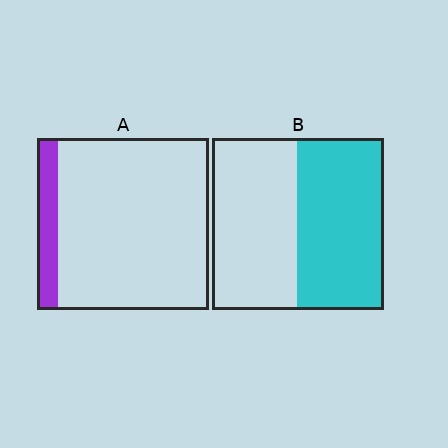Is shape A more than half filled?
No.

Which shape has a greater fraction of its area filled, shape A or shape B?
Shape B.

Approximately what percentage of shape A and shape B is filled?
A is approximately 10% and B is approximately 50%.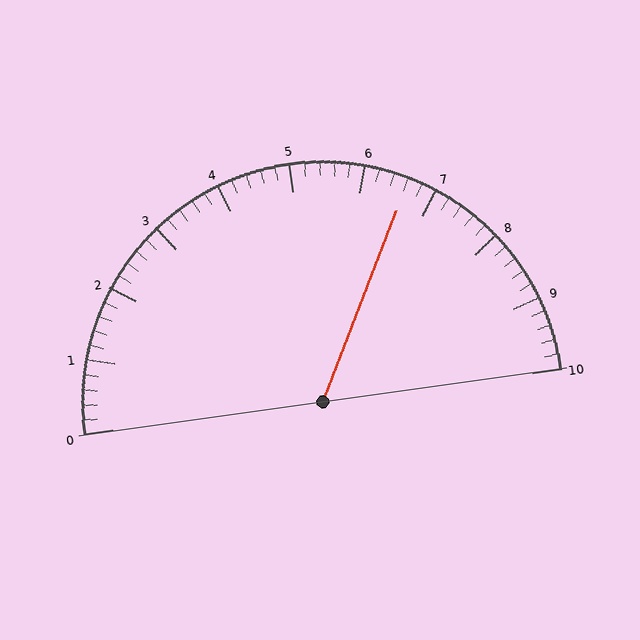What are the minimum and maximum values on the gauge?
The gauge ranges from 0 to 10.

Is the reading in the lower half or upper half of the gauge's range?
The reading is in the upper half of the range (0 to 10).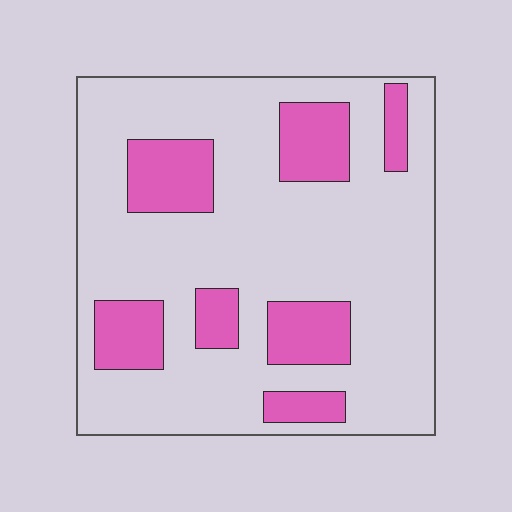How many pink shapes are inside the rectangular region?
7.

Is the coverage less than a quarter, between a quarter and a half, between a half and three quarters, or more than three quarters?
Less than a quarter.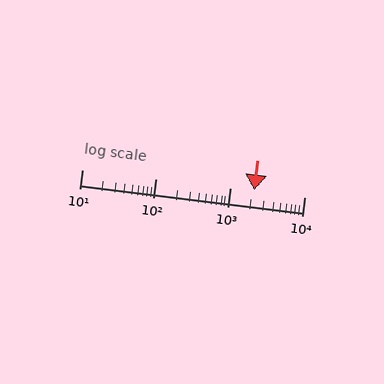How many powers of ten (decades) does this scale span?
The scale spans 3 decades, from 10 to 10000.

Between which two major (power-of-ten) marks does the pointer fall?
The pointer is between 1000 and 10000.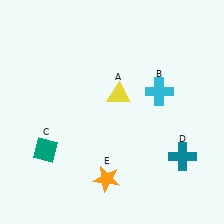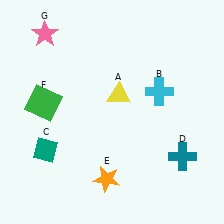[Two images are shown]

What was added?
A green square (F), a pink star (G) were added in Image 2.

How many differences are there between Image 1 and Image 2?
There are 2 differences between the two images.